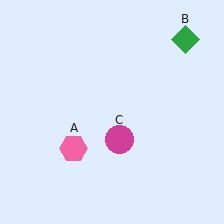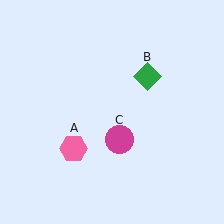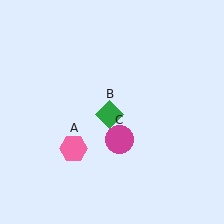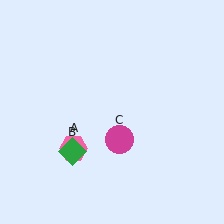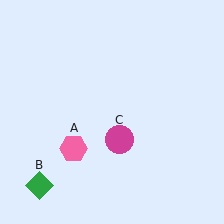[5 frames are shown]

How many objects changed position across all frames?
1 object changed position: green diamond (object B).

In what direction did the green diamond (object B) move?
The green diamond (object B) moved down and to the left.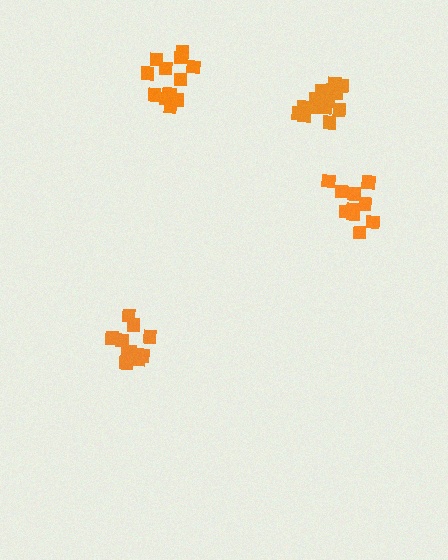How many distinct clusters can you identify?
There are 4 distinct clusters.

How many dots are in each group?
Group 1: 16 dots, Group 2: 10 dots, Group 3: 10 dots, Group 4: 14 dots (50 total).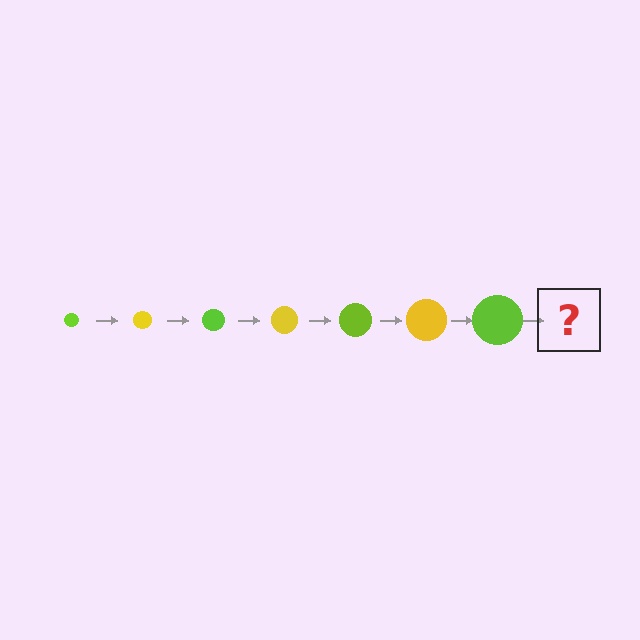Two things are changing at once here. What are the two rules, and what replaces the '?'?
The two rules are that the circle grows larger each step and the color cycles through lime and yellow. The '?' should be a yellow circle, larger than the previous one.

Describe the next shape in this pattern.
It should be a yellow circle, larger than the previous one.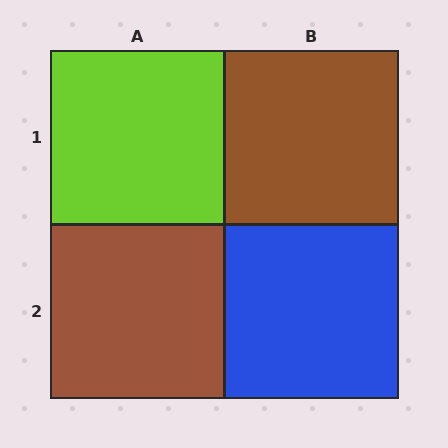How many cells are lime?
1 cell is lime.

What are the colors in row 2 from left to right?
Brown, blue.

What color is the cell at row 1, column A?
Lime.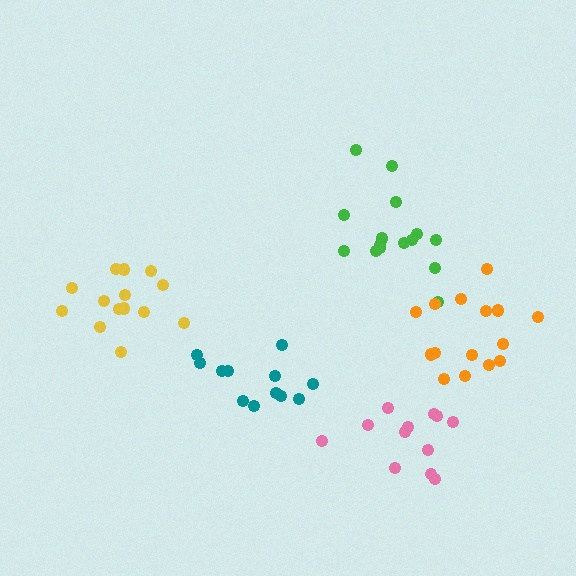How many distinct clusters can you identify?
There are 5 distinct clusters.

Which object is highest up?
The green cluster is topmost.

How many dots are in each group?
Group 1: 14 dots, Group 2: 15 dots, Group 3: 12 dots, Group 4: 12 dots, Group 5: 15 dots (68 total).